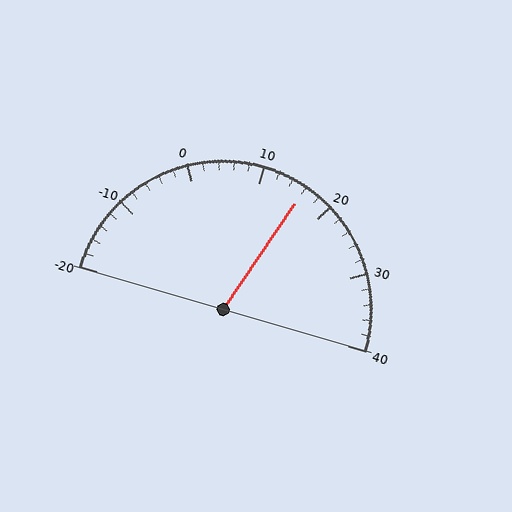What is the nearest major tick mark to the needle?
The nearest major tick mark is 20.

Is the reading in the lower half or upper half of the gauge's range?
The reading is in the upper half of the range (-20 to 40).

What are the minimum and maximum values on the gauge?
The gauge ranges from -20 to 40.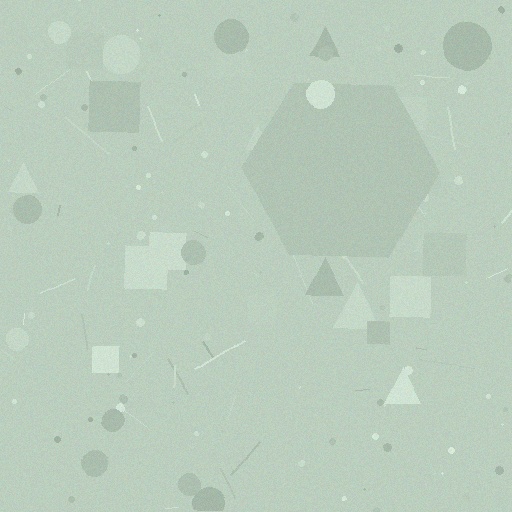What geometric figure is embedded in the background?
A hexagon is embedded in the background.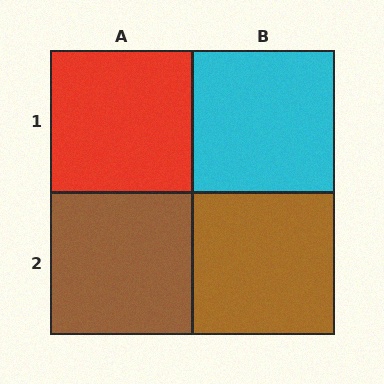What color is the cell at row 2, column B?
Brown.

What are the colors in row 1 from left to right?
Red, cyan.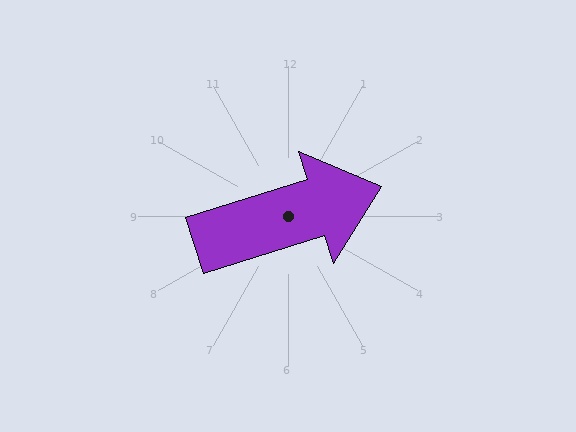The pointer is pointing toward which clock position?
Roughly 2 o'clock.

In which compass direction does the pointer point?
East.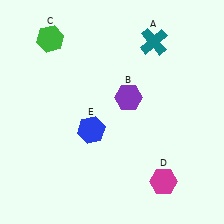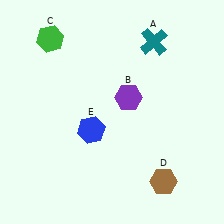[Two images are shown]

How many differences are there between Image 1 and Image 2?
There is 1 difference between the two images.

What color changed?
The hexagon (D) changed from magenta in Image 1 to brown in Image 2.